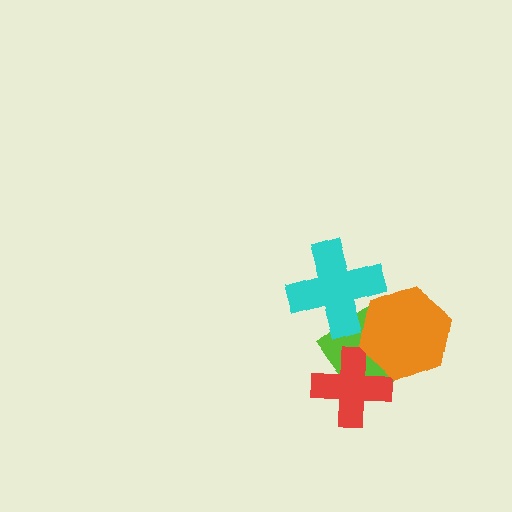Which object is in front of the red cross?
The orange hexagon is in front of the red cross.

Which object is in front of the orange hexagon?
The cyan cross is in front of the orange hexagon.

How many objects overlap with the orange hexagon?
3 objects overlap with the orange hexagon.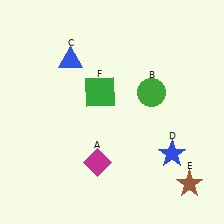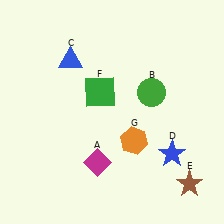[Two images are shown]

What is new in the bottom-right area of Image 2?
An orange hexagon (G) was added in the bottom-right area of Image 2.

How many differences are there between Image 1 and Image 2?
There is 1 difference between the two images.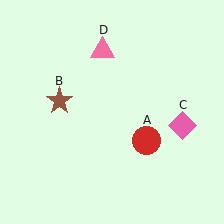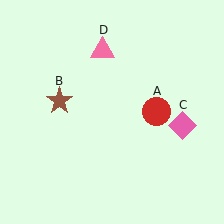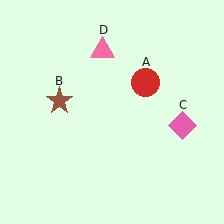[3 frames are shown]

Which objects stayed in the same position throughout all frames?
Brown star (object B) and pink diamond (object C) and pink triangle (object D) remained stationary.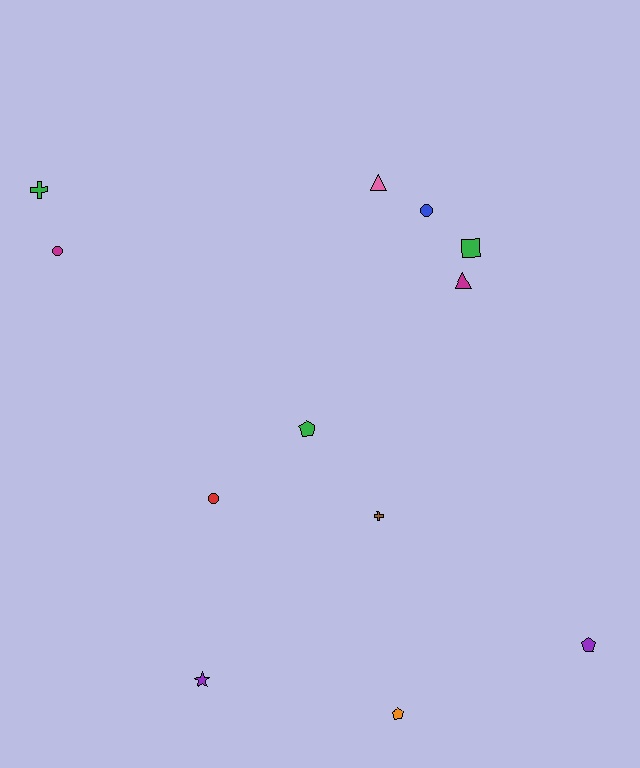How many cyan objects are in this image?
There are no cyan objects.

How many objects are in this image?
There are 12 objects.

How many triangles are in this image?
There are 2 triangles.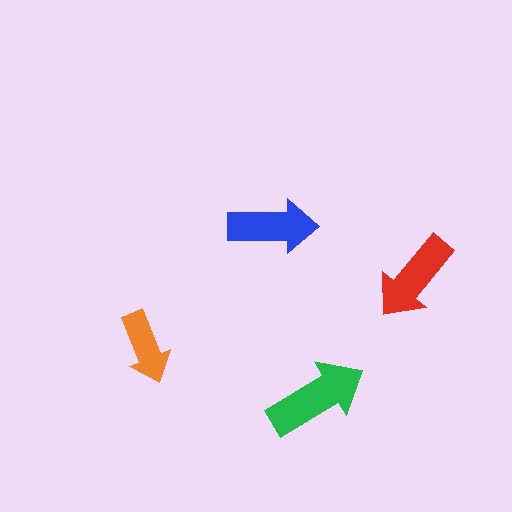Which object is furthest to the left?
The orange arrow is leftmost.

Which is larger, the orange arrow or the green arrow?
The green one.